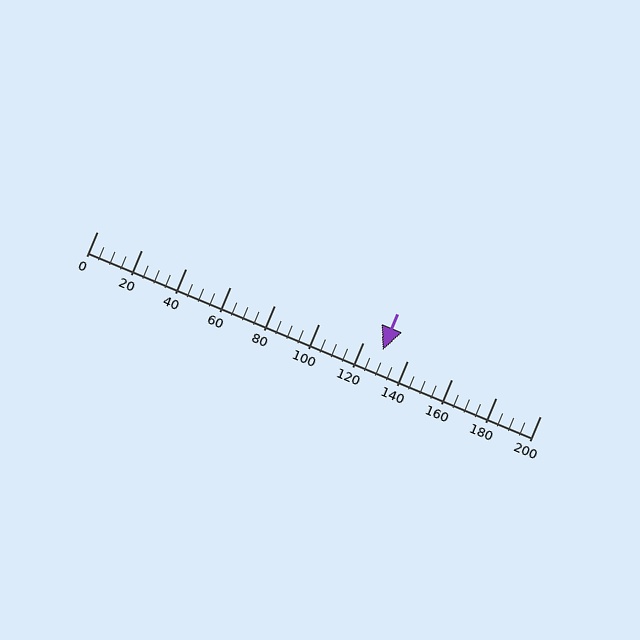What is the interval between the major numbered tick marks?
The major tick marks are spaced 20 units apart.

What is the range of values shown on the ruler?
The ruler shows values from 0 to 200.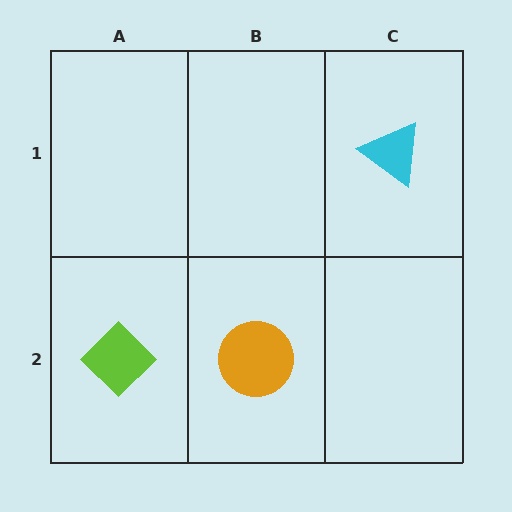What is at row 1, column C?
A cyan triangle.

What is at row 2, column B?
An orange circle.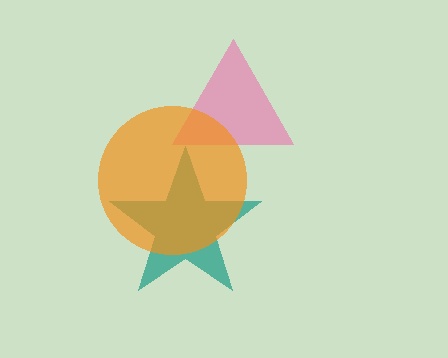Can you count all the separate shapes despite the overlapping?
Yes, there are 3 separate shapes.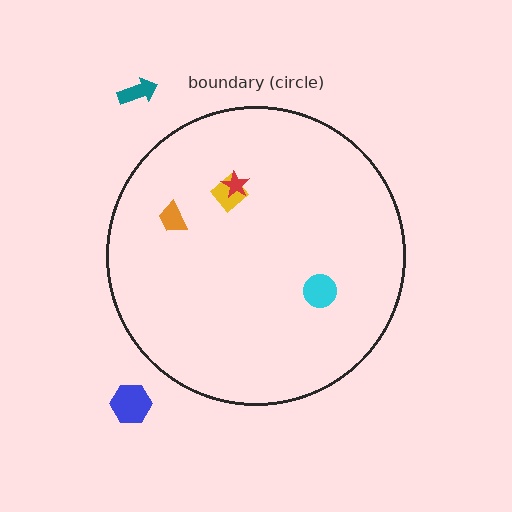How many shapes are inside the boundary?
4 inside, 2 outside.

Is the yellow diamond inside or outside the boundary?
Inside.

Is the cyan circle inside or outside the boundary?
Inside.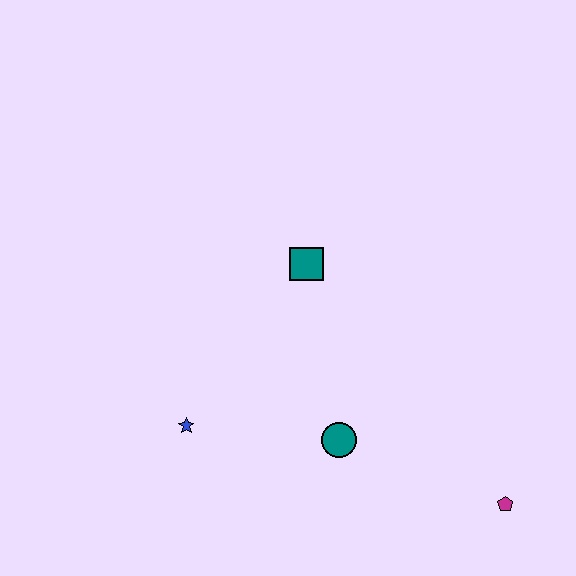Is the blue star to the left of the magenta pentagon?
Yes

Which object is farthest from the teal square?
The magenta pentagon is farthest from the teal square.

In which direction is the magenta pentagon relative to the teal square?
The magenta pentagon is below the teal square.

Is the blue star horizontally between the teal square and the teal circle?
No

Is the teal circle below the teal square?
Yes